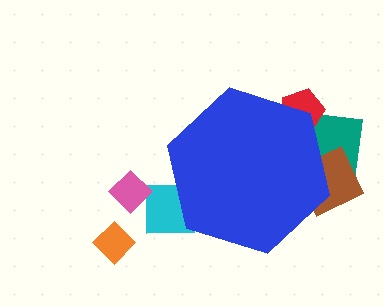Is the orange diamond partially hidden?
No, the orange diamond is fully visible.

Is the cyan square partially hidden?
Yes, the cyan square is partially hidden behind the blue hexagon.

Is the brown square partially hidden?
Yes, the brown square is partially hidden behind the blue hexagon.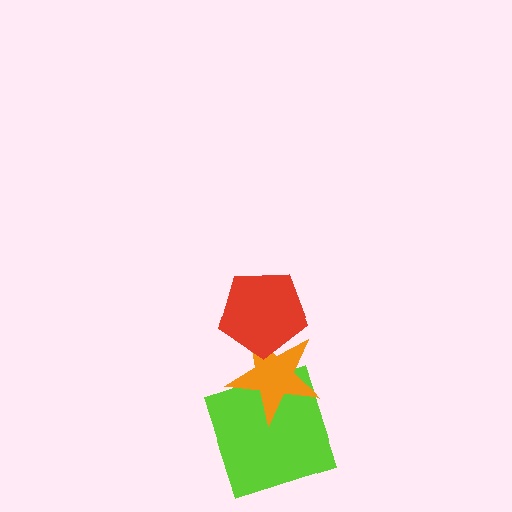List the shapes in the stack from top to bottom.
From top to bottom: the red pentagon, the orange star, the lime square.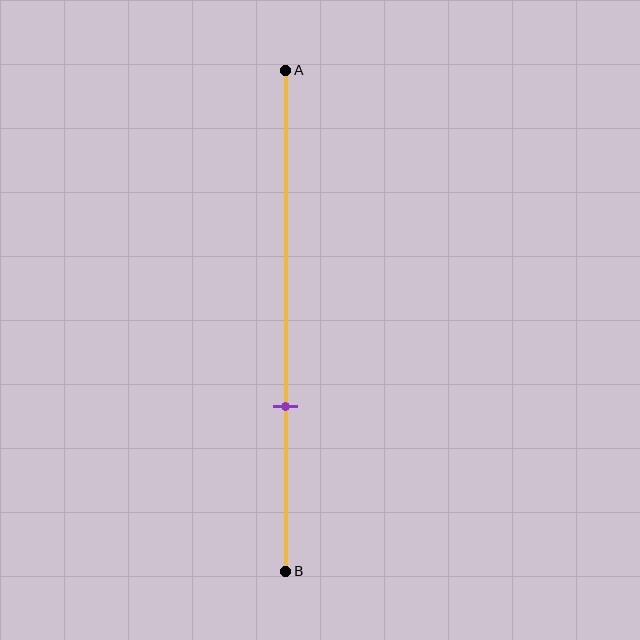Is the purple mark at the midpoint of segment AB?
No, the mark is at about 65% from A, not at the 50% midpoint.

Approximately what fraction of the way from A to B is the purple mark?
The purple mark is approximately 65% of the way from A to B.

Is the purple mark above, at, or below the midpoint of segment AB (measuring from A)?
The purple mark is below the midpoint of segment AB.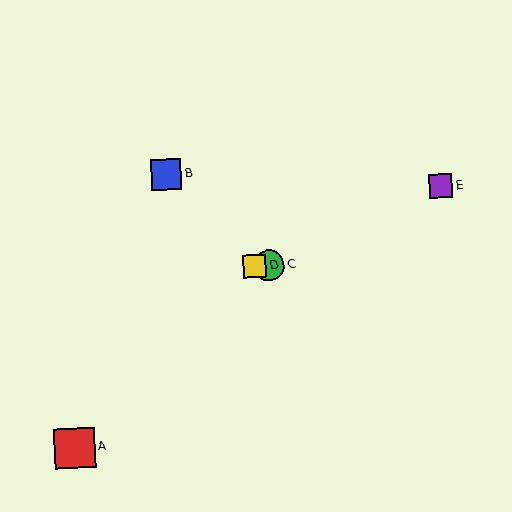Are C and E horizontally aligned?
No, C is at y≈265 and E is at y≈186.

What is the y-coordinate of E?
Object E is at y≈186.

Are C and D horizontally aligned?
Yes, both are at y≈265.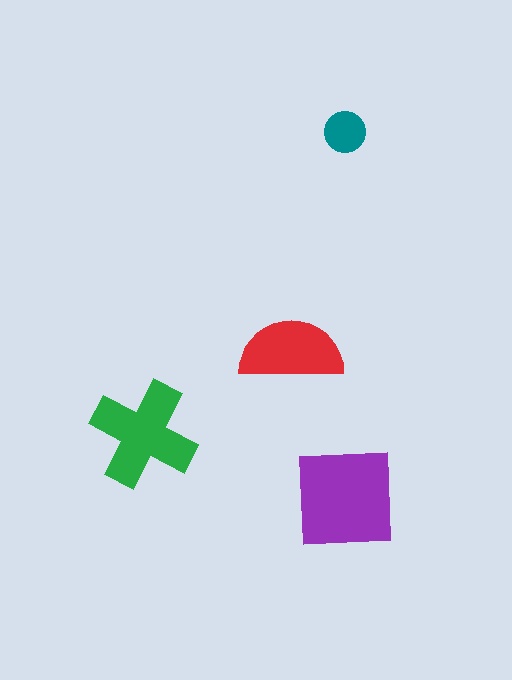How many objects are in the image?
There are 4 objects in the image.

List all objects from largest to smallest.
The purple square, the green cross, the red semicircle, the teal circle.